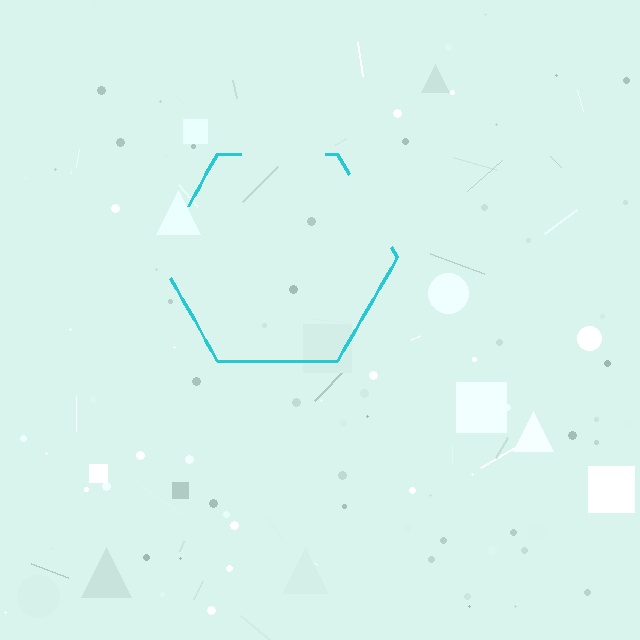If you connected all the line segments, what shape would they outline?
They would outline a hexagon.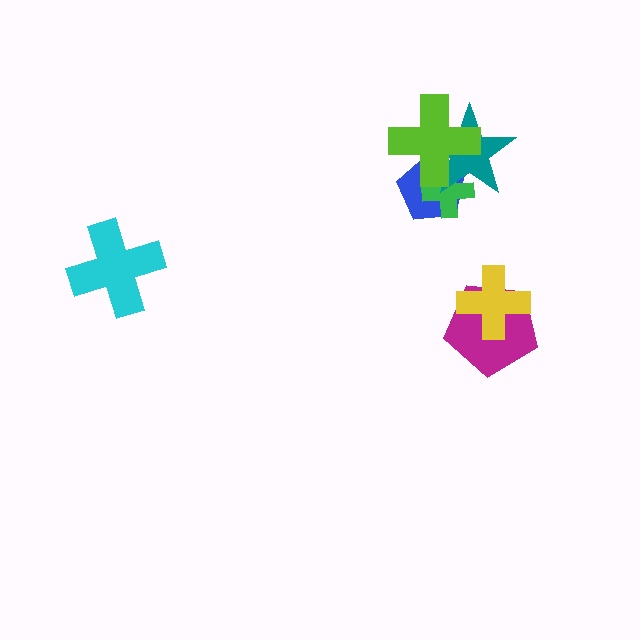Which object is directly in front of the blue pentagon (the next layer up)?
The green cross is directly in front of the blue pentagon.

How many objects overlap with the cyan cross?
0 objects overlap with the cyan cross.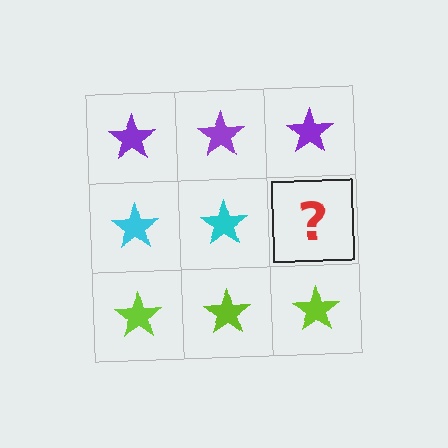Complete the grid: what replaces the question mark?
The question mark should be replaced with a cyan star.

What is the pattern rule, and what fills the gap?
The rule is that each row has a consistent color. The gap should be filled with a cyan star.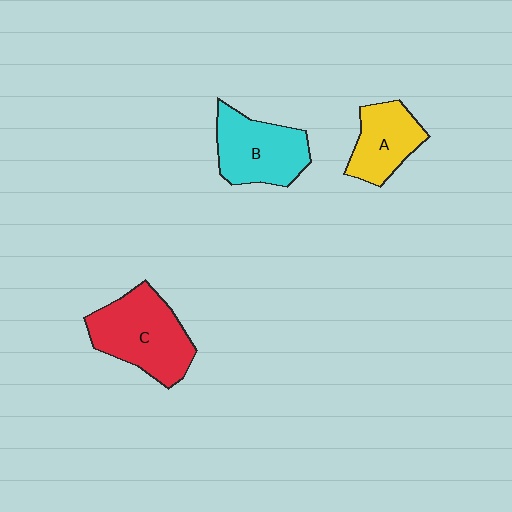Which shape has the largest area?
Shape C (red).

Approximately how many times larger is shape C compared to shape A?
Approximately 1.5 times.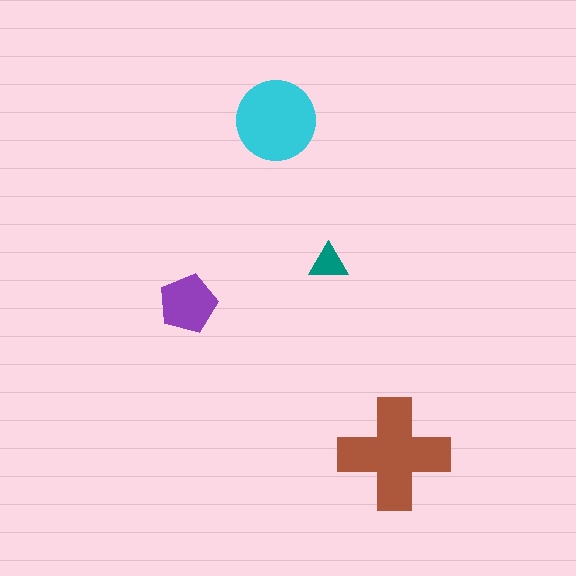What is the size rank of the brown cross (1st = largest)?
1st.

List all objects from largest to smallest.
The brown cross, the cyan circle, the purple pentagon, the teal triangle.